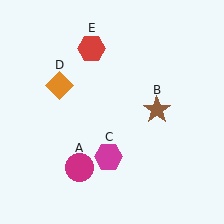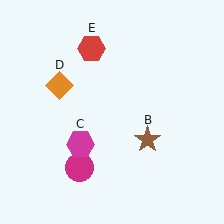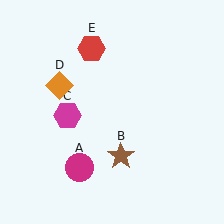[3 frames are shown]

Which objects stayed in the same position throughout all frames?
Magenta circle (object A) and orange diamond (object D) and red hexagon (object E) remained stationary.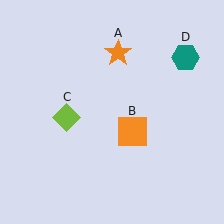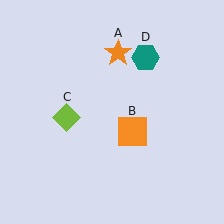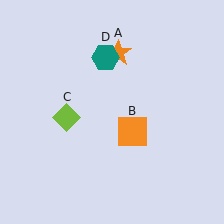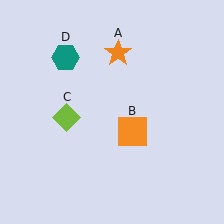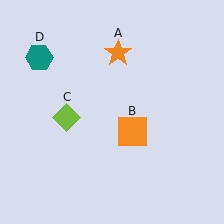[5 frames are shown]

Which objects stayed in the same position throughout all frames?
Orange star (object A) and orange square (object B) and lime diamond (object C) remained stationary.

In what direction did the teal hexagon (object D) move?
The teal hexagon (object D) moved left.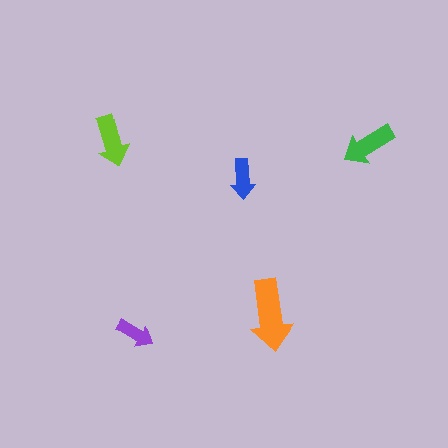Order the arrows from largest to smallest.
the orange one, the green one, the lime one, the blue one, the purple one.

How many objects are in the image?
There are 5 objects in the image.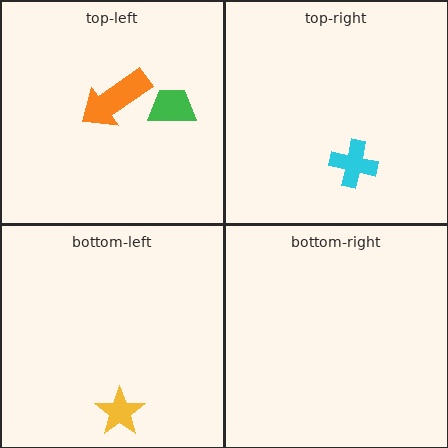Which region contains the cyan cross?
The top-right region.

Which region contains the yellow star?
The bottom-left region.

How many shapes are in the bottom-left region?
1.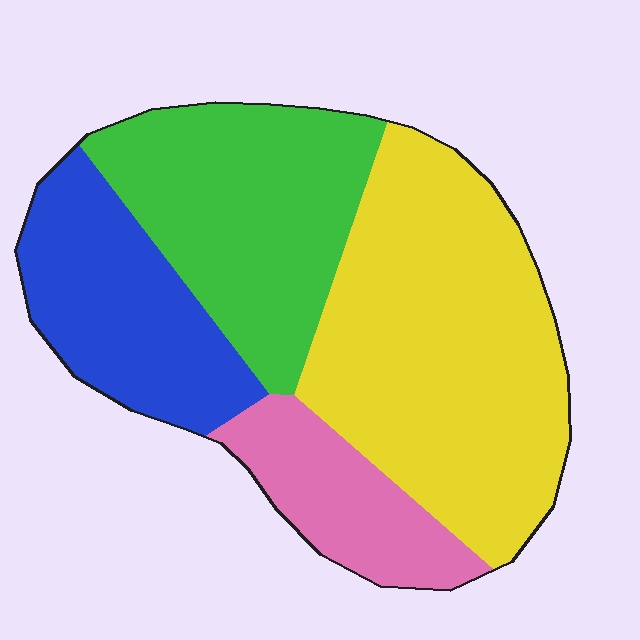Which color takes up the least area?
Pink, at roughly 15%.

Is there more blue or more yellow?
Yellow.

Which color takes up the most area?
Yellow, at roughly 40%.